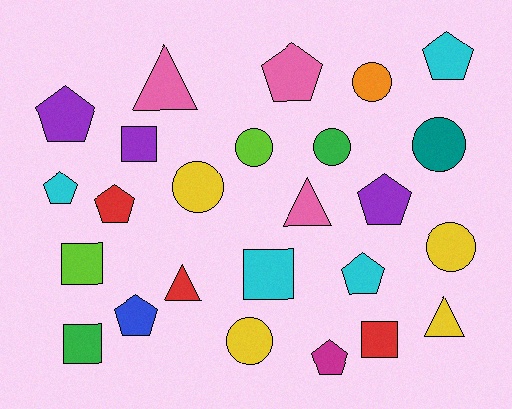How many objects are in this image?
There are 25 objects.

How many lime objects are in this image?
There are 2 lime objects.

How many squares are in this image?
There are 5 squares.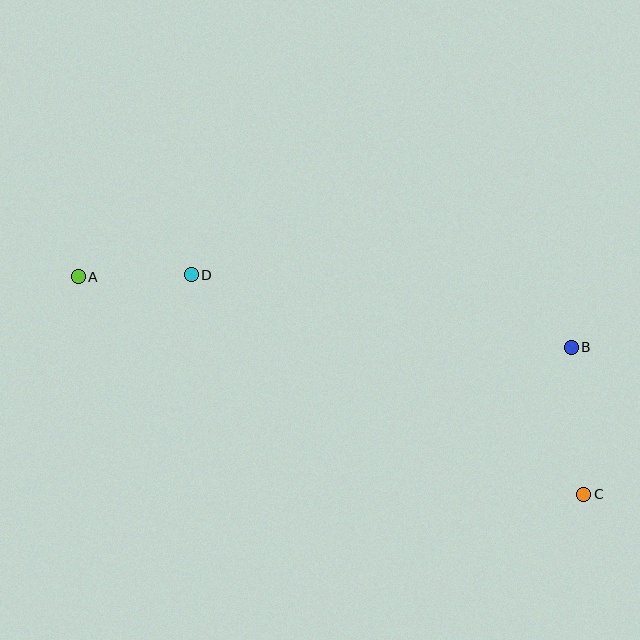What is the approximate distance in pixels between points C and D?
The distance between C and D is approximately 450 pixels.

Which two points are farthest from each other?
Points A and C are farthest from each other.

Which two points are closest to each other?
Points A and D are closest to each other.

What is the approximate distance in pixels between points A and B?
The distance between A and B is approximately 498 pixels.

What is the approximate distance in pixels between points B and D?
The distance between B and D is approximately 387 pixels.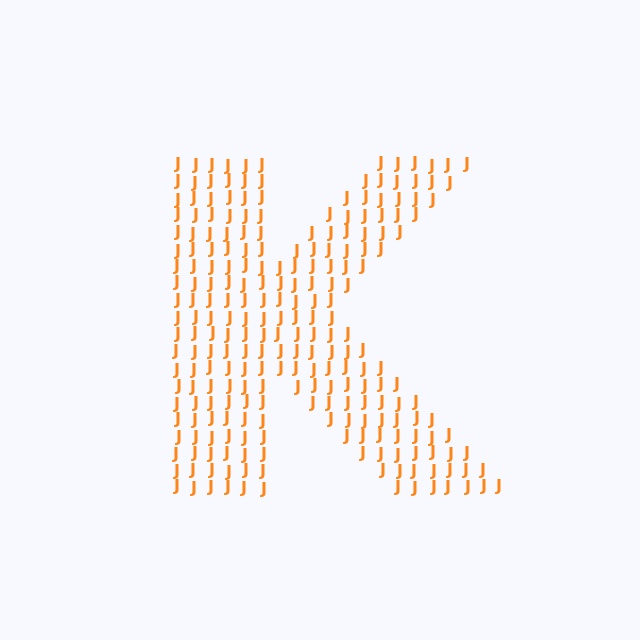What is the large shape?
The large shape is the letter K.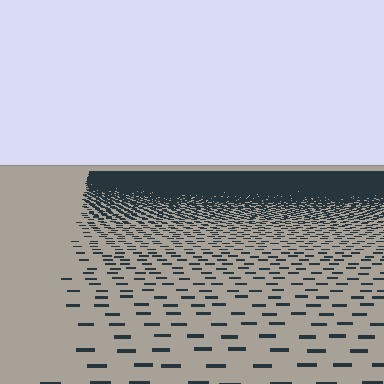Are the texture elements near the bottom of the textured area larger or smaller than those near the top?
Larger. Near the bottom, elements are closer to the viewer and appear at a bigger on-screen size.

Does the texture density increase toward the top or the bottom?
Density increases toward the top.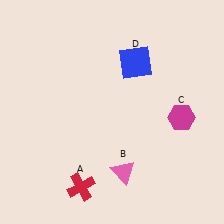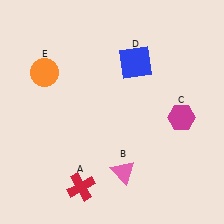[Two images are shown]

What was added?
An orange circle (E) was added in Image 2.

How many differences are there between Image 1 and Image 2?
There is 1 difference between the two images.